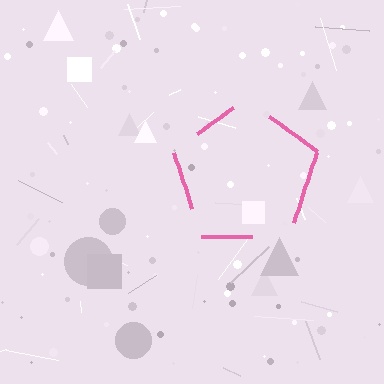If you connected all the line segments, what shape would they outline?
They would outline a pentagon.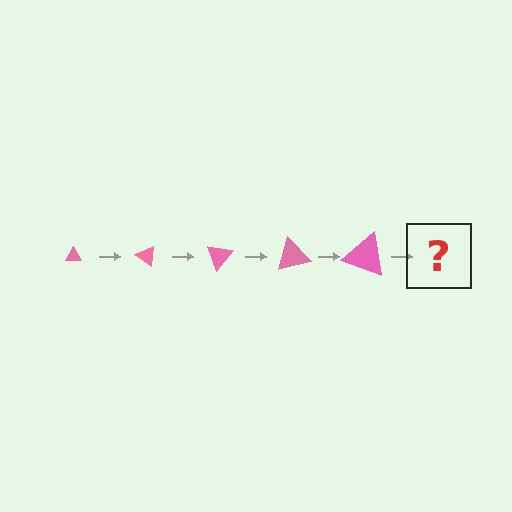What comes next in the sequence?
The next element should be a triangle, larger than the previous one and rotated 175 degrees from the start.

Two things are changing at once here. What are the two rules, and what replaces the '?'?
The two rules are that the triangle grows larger each step and it rotates 35 degrees each step. The '?' should be a triangle, larger than the previous one and rotated 175 degrees from the start.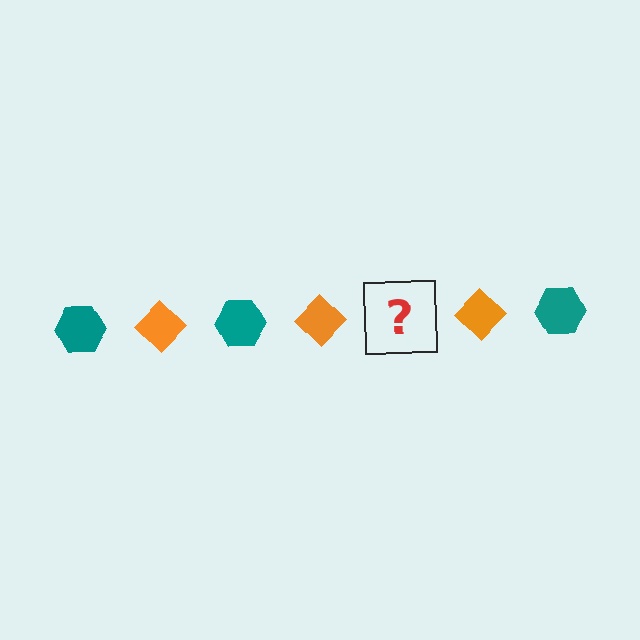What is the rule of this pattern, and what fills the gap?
The rule is that the pattern alternates between teal hexagon and orange diamond. The gap should be filled with a teal hexagon.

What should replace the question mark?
The question mark should be replaced with a teal hexagon.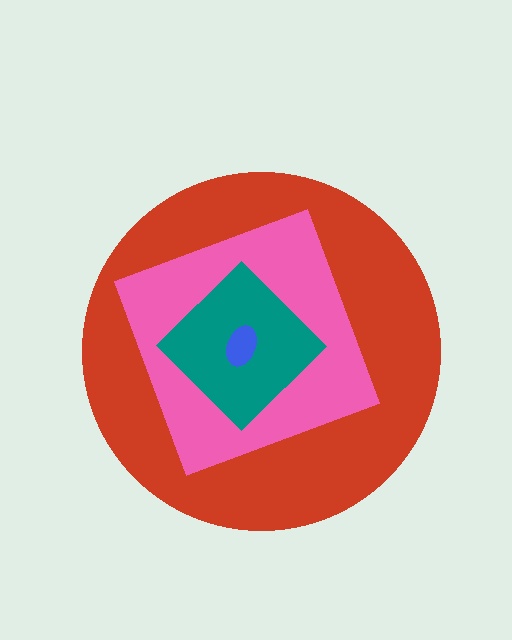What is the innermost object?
The blue ellipse.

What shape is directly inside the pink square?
The teal diamond.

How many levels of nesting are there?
4.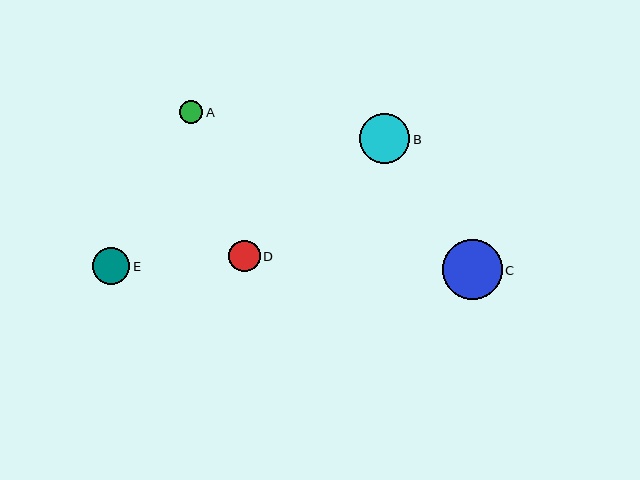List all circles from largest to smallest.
From largest to smallest: C, B, E, D, A.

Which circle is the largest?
Circle C is the largest with a size of approximately 60 pixels.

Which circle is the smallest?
Circle A is the smallest with a size of approximately 23 pixels.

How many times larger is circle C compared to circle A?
Circle C is approximately 2.6 times the size of circle A.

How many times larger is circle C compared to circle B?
Circle C is approximately 1.2 times the size of circle B.